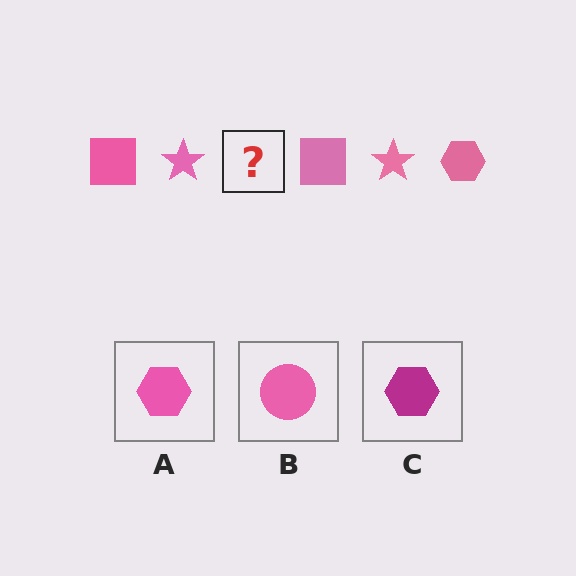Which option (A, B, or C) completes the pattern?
A.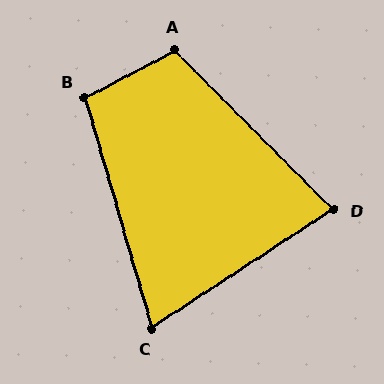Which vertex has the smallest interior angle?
C, at approximately 73 degrees.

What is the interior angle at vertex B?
Approximately 102 degrees (obtuse).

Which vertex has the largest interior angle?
A, at approximately 107 degrees.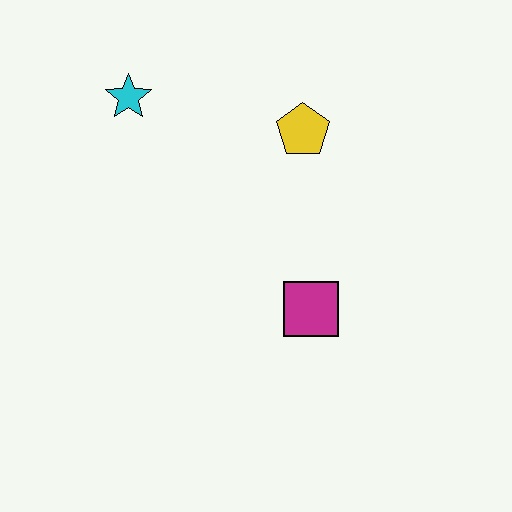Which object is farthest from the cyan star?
The magenta square is farthest from the cyan star.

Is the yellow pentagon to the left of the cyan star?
No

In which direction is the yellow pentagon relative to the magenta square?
The yellow pentagon is above the magenta square.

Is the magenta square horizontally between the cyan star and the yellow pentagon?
No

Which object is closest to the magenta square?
The yellow pentagon is closest to the magenta square.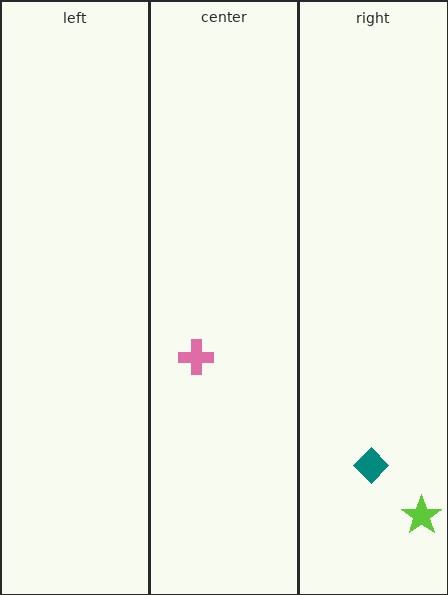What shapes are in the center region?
The pink cross.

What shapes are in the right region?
The teal diamond, the lime star.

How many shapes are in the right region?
2.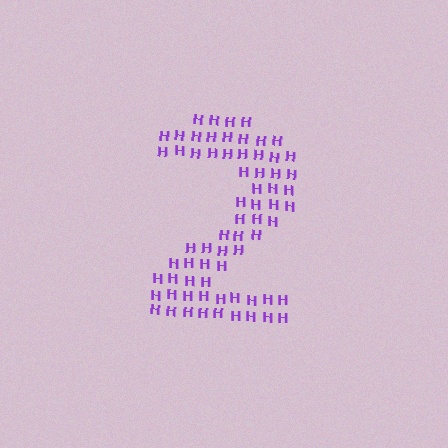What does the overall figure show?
The overall figure shows the digit 2.